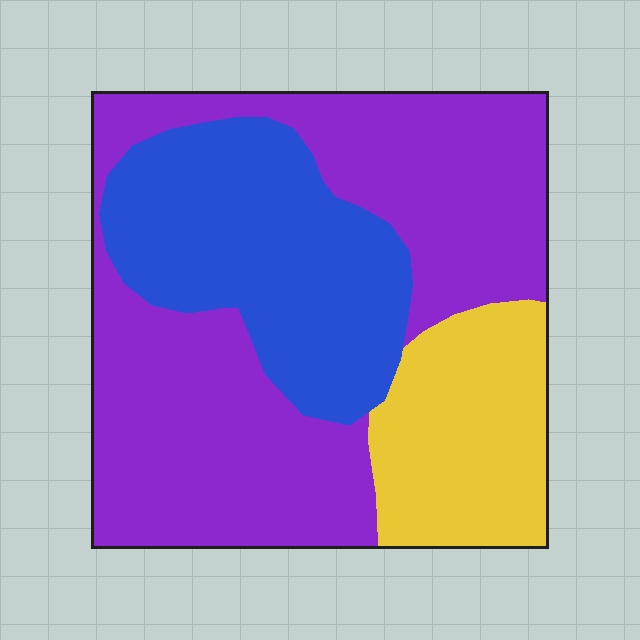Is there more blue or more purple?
Purple.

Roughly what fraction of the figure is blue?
Blue covers 29% of the figure.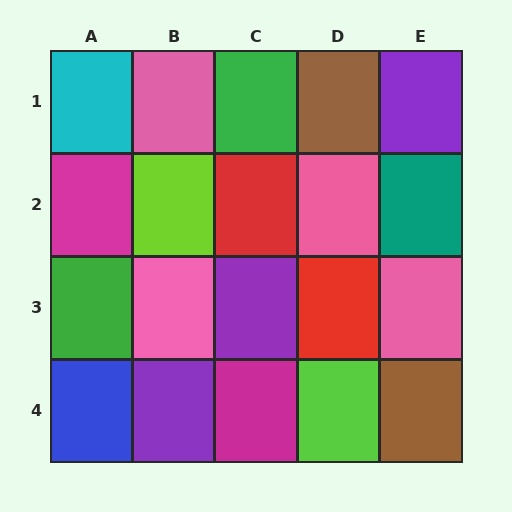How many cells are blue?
1 cell is blue.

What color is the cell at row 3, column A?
Green.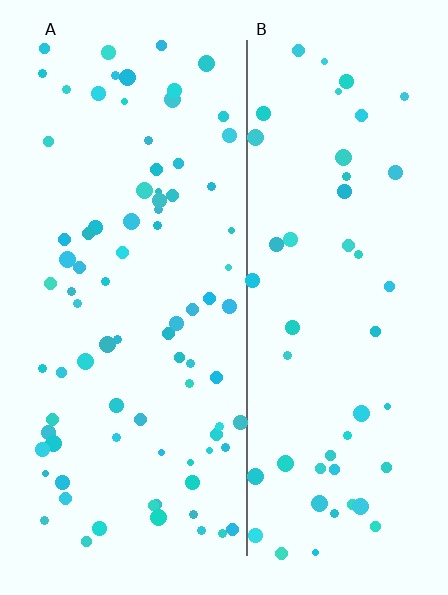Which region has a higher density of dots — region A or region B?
A (the left).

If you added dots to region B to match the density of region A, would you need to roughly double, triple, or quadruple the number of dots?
Approximately double.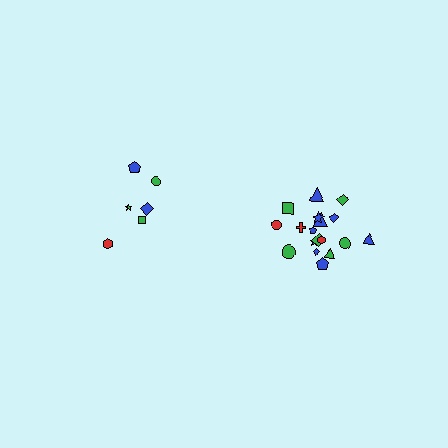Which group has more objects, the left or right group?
The right group.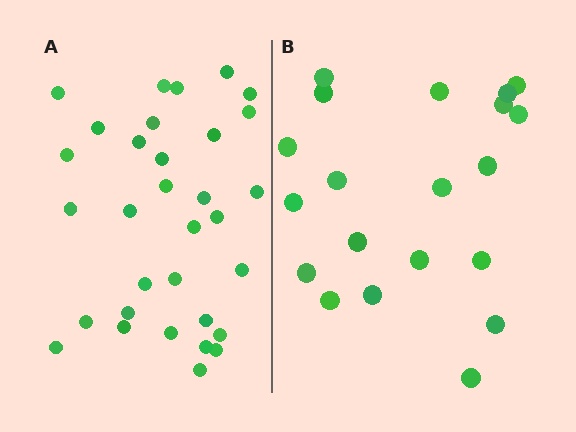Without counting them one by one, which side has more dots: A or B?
Region A (the left region) has more dots.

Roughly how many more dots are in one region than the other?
Region A has roughly 12 or so more dots than region B.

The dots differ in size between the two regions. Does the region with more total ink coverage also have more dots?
No. Region B has more total ink coverage because its dots are larger, but region A actually contains more individual dots. Total area can be misleading — the number of items is what matters here.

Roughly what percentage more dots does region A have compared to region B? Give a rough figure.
About 60% more.